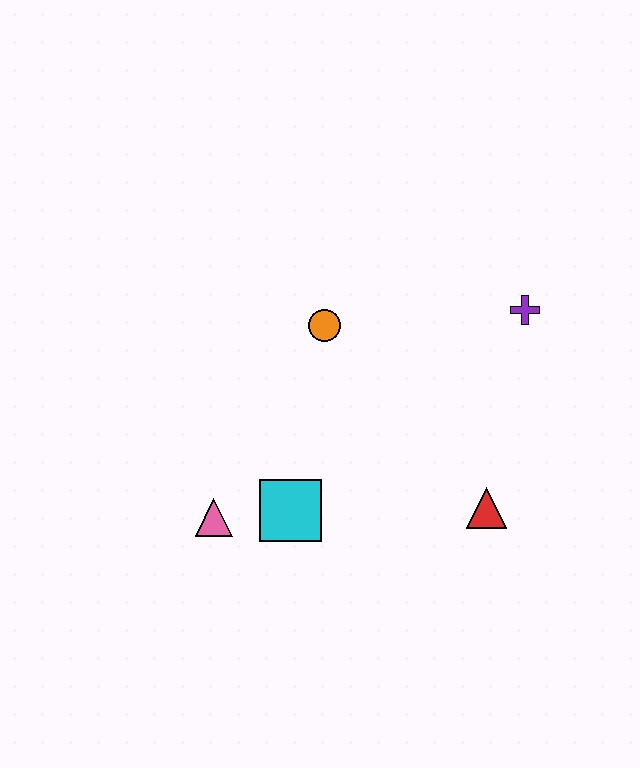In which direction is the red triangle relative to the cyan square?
The red triangle is to the right of the cyan square.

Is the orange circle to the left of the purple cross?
Yes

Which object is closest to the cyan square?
The pink triangle is closest to the cyan square.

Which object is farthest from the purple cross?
The pink triangle is farthest from the purple cross.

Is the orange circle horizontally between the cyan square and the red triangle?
Yes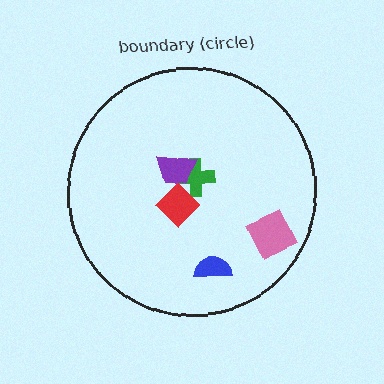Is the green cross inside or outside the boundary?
Inside.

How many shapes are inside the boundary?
5 inside, 0 outside.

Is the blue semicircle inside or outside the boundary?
Inside.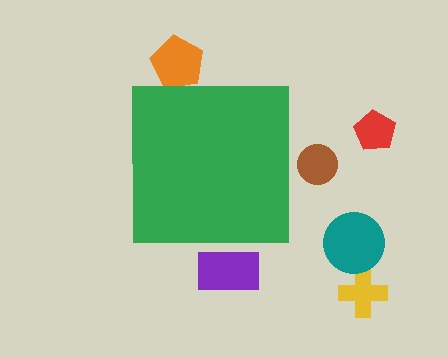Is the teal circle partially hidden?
No, the teal circle is fully visible.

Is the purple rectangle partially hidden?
Yes, the purple rectangle is partially hidden behind the green square.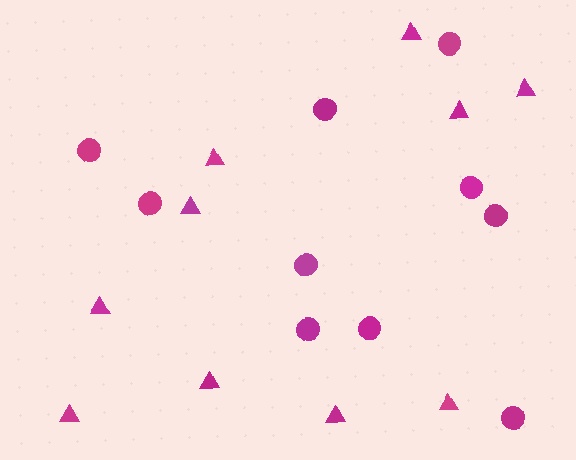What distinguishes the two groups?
There are 2 groups: one group of circles (10) and one group of triangles (10).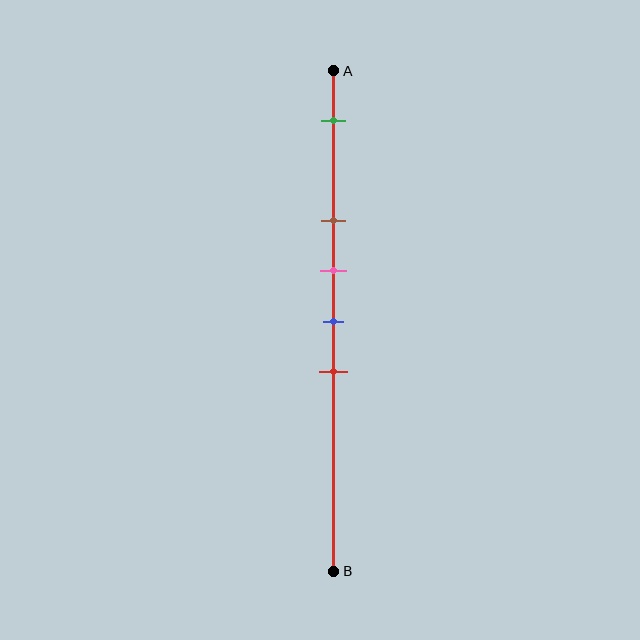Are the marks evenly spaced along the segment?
No, the marks are not evenly spaced.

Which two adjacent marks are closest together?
The pink and blue marks are the closest adjacent pair.